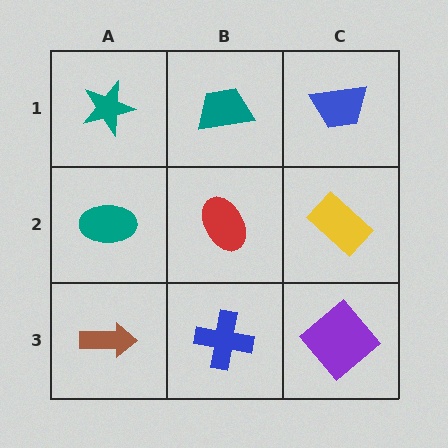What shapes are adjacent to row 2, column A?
A teal star (row 1, column A), a brown arrow (row 3, column A), a red ellipse (row 2, column B).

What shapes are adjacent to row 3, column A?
A teal ellipse (row 2, column A), a blue cross (row 3, column B).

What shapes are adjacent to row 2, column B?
A teal trapezoid (row 1, column B), a blue cross (row 3, column B), a teal ellipse (row 2, column A), a yellow rectangle (row 2, column C).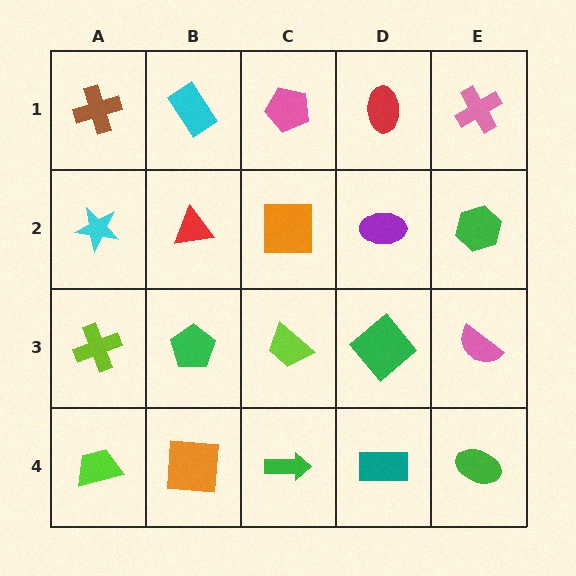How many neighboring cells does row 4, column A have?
2.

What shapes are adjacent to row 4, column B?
A green pentagon (row 3, column B), a lime trapezoid (row 4, column A), a green arrow (row 4, column C).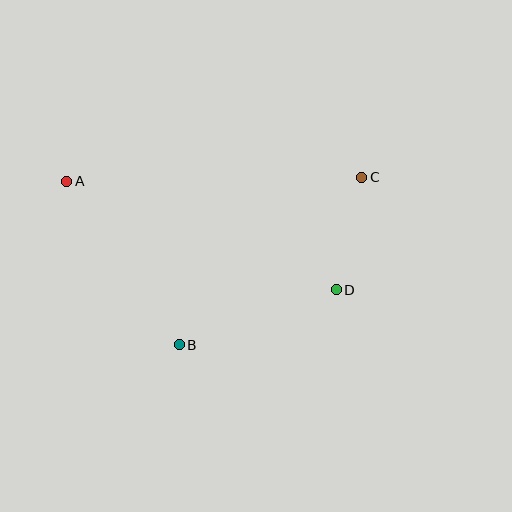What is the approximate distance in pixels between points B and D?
The distance between B and D is approximately 167 pixels.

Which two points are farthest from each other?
Points A and C are farthest from each other.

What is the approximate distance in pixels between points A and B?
The distance between A and B is approximately 198 pixels.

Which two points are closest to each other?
Points C and D are closest to each other.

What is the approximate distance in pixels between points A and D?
The distance between A and D is approximately 291 pixels.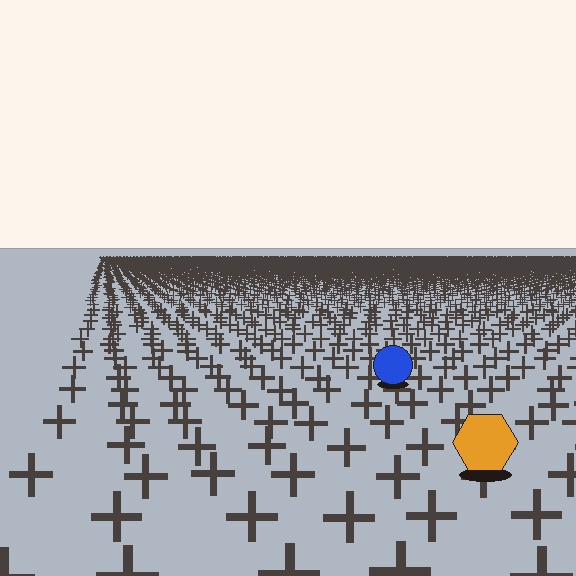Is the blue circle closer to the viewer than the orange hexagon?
No. The orange hexagon is closer — you can tell from the texture gradient: the ground texture is coarser near it.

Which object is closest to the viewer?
The orange hexagon is closest. The texture marks near it are larger and more spread out.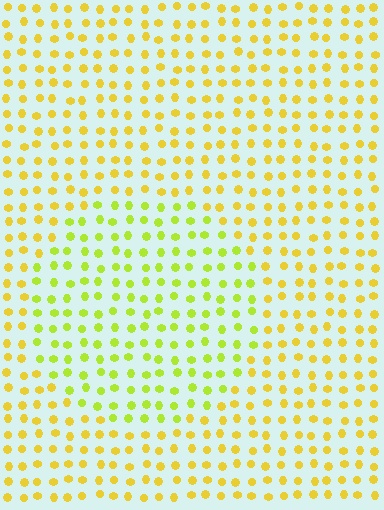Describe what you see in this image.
The image is filled with small yellow elements in a uniform arrangement. A circle-shaped region is visible where the elements are tinted to a slightly different hue, forming a subtle color boundary.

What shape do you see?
I see a circle.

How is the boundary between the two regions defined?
The boundary is defined purely by a slight shift in hue (about 29 degrees). Spacing, size, and orientation are identical on both sides.